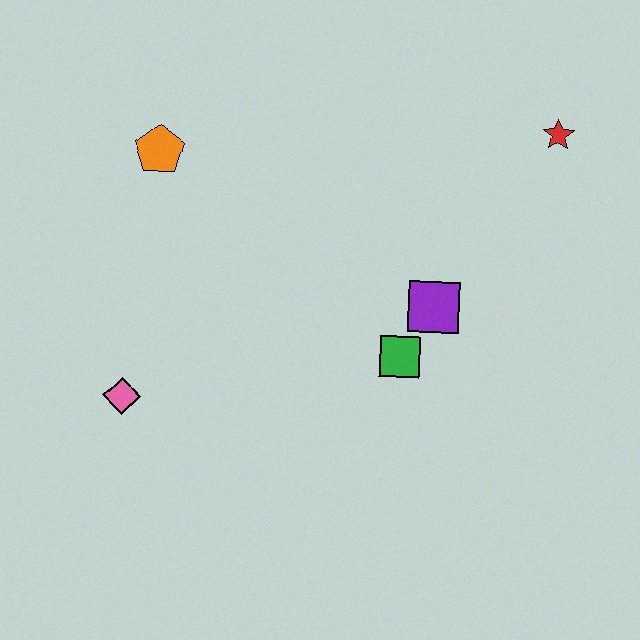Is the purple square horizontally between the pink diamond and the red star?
Yes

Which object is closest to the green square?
The purple square is closest to the green square.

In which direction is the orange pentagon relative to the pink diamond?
The orange pentagon is above the pink diamond.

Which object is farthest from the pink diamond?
The red star is farthest from the pink diamond.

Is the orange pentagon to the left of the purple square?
Yes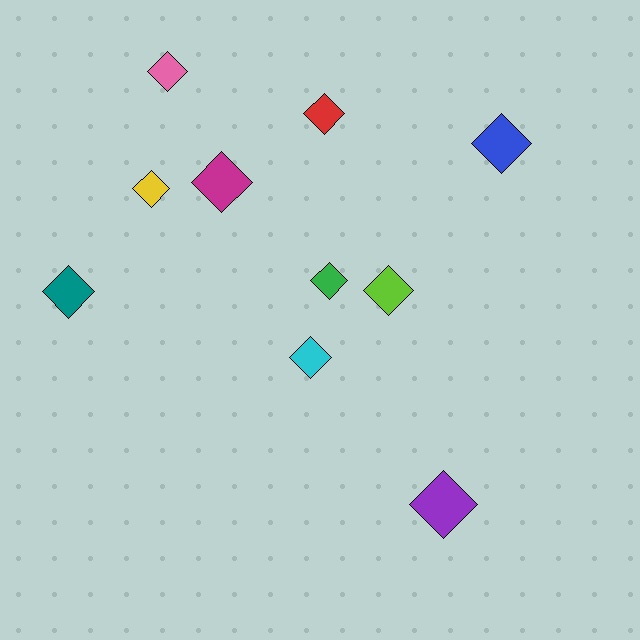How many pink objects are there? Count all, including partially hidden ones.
There is 1 pink object.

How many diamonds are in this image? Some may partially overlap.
There are 10 diamonds.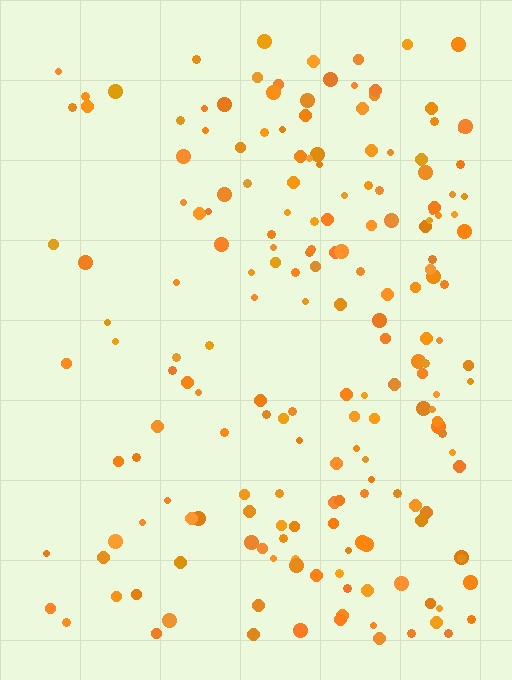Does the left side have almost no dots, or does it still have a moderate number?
Still a moderate number, just noticeably fewer than the right.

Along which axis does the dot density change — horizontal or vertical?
Horizontal.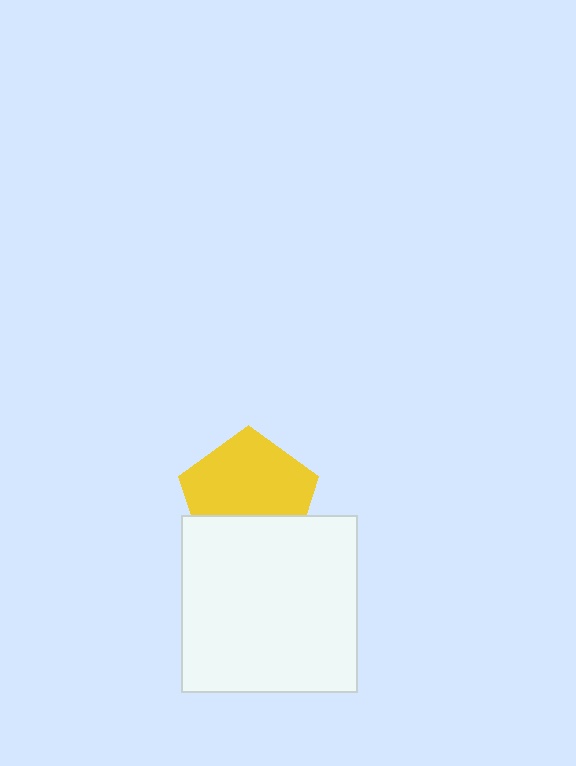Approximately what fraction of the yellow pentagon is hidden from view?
Roughly 34% of the yellow pentagon is hidden behind the white square.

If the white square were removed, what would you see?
You would see the complete yellow pentagon.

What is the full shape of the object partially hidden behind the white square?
The partially hidden object is a yellow pentagon.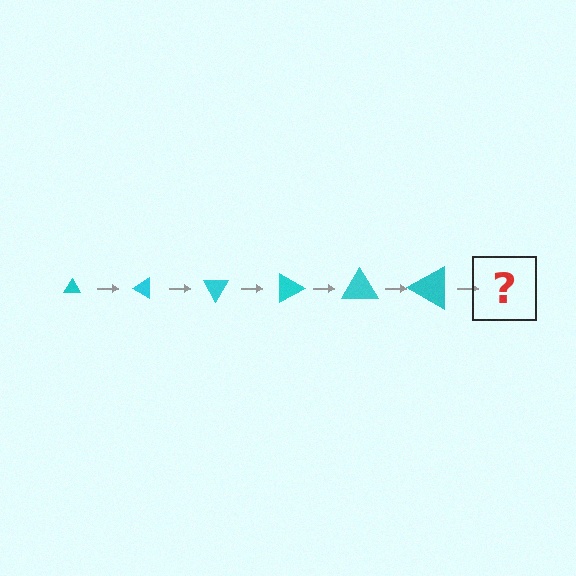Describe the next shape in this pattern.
It should be a triangle, larger than the previous one and rotated 180 degrees from the start.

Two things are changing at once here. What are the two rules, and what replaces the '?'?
The two rules are that the triangle grows larger each step and it rotates 30 degrees each step. The '?' should be a triangle, larger than the previous one and rotated 180 degrees from the start.